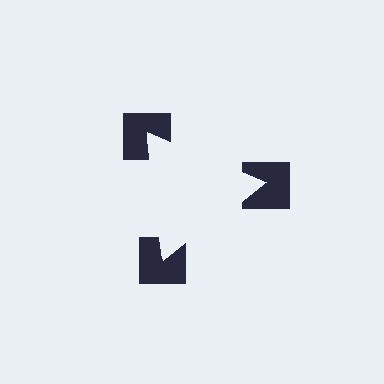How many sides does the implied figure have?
3 sides.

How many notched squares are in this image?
There are 3 — one at each vertex of the illusory triangle.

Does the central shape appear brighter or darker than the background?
It typically appears slightly brighter than the background, even though no actual brightness change is drawn.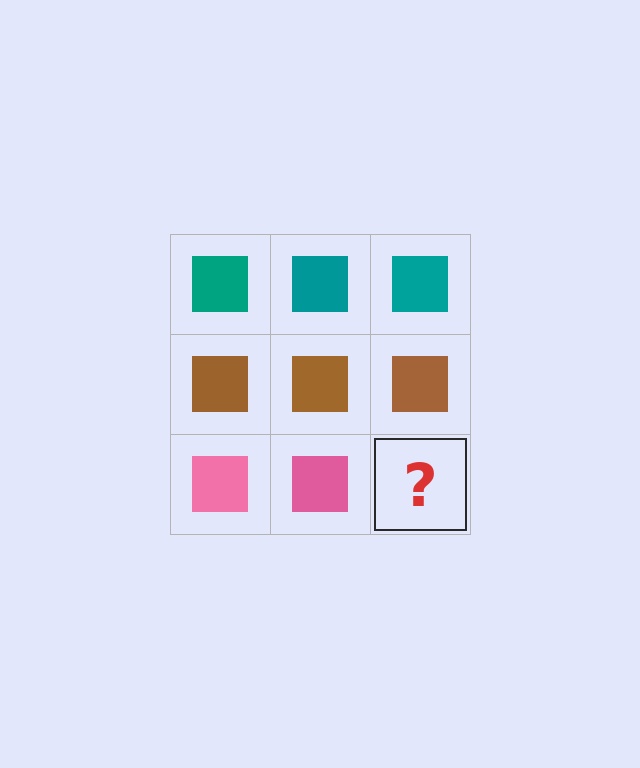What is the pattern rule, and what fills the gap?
The rule is that each row has a consistent color. The gap should be filled with a pink square.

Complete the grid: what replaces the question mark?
The question mark should be replaced with a pink square.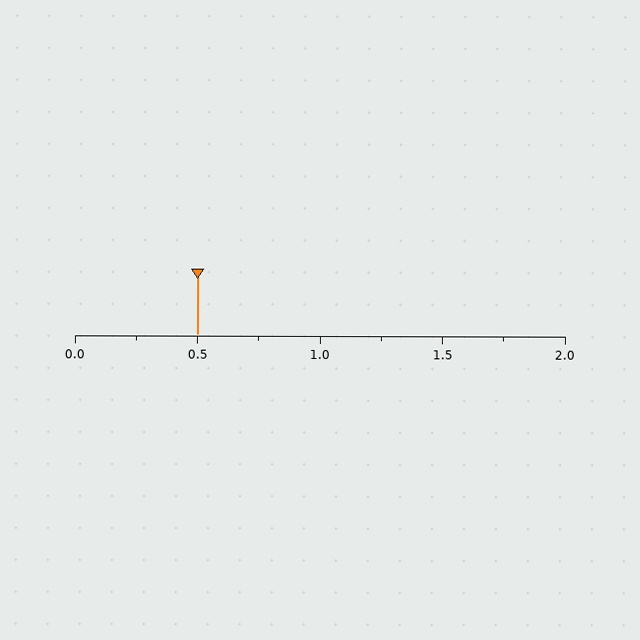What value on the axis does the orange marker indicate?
The marker indicates approximately 0.5.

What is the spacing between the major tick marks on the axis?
The major ticks are spaced 0.5 apart.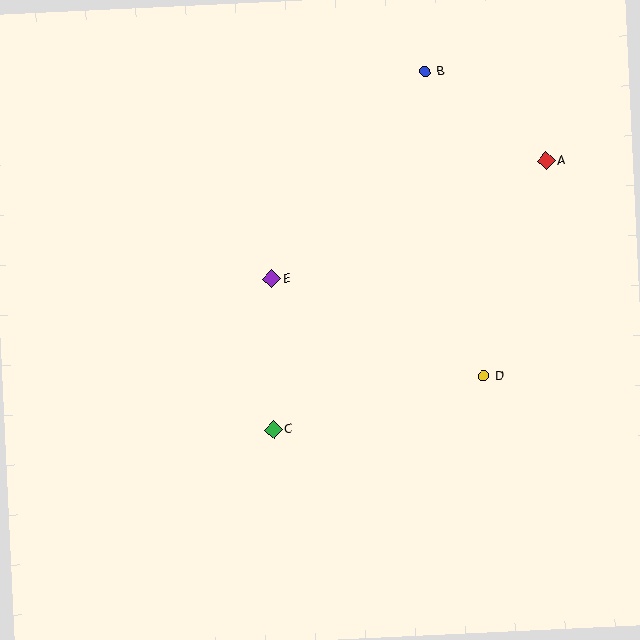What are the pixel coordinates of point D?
Point D is at (484, 376).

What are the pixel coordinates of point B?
Point B is at (425, 72).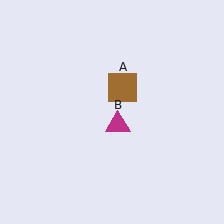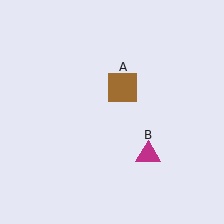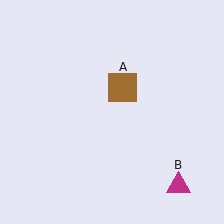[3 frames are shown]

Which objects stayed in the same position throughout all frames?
Brown square (object A) remained stationary.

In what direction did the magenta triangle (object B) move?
The magenta triangle (object B) moved down and to the right.